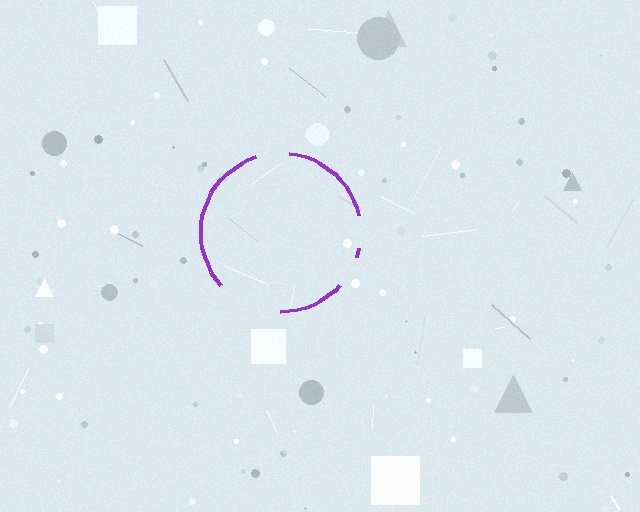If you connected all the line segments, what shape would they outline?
They would outline a circle.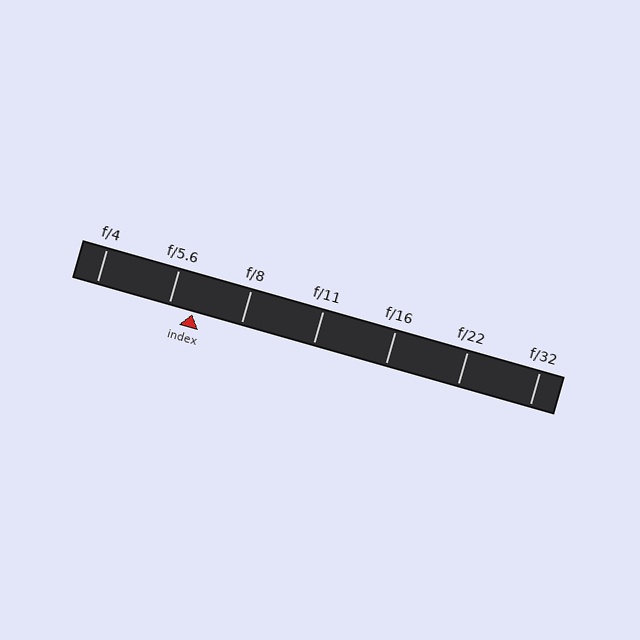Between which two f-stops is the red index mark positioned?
The index mark is between f/5.6 and f/8.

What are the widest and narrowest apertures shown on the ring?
The widest aperture shown is f/4 and the narrowest is f/32.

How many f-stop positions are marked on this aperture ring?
There are 7 f-stop positions marked.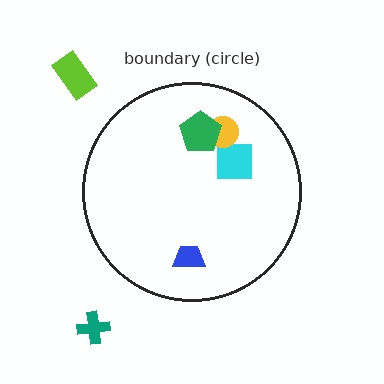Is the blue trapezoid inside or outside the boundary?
Inside.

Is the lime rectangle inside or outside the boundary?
Outside.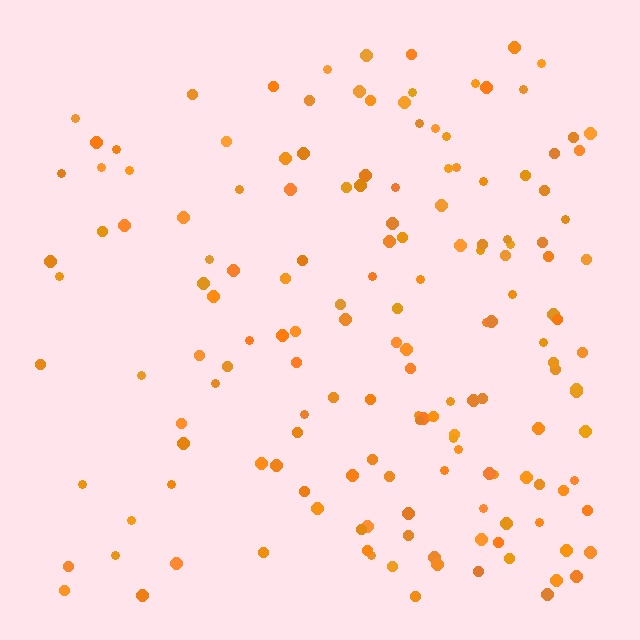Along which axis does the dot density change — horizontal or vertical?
Horizontal.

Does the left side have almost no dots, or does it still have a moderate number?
Still a moderate number, just noticeably fewer than the right.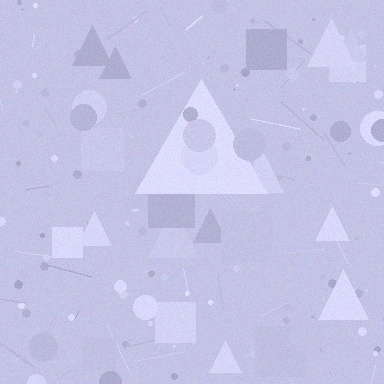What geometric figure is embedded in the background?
A triangle is embedded in the background.